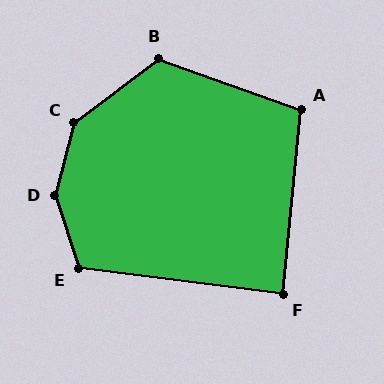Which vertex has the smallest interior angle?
F, at approximately 88 degrees.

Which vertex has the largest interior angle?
D, at approximately 148 degrees.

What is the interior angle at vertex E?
Approximately 115 degrees (obtuse).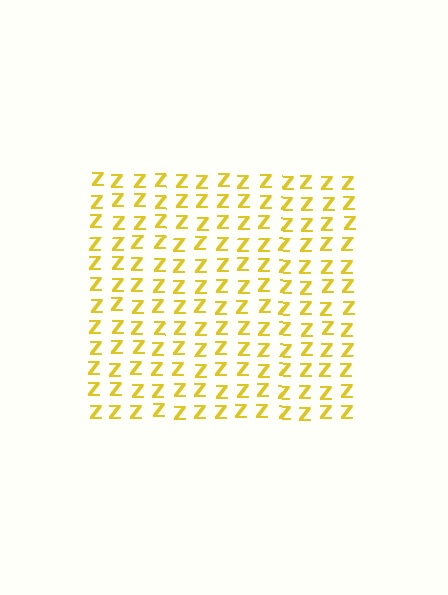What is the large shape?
The large shape is a square.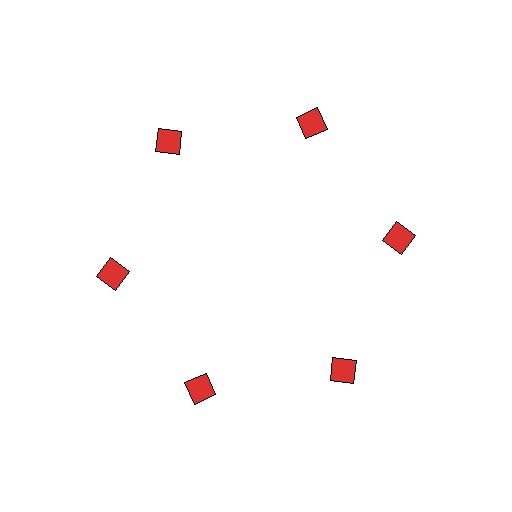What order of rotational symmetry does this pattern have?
This pattern has 6-fold rotational symmetry.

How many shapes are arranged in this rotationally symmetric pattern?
There are 6 shapes, arranged in 6 groups of 1.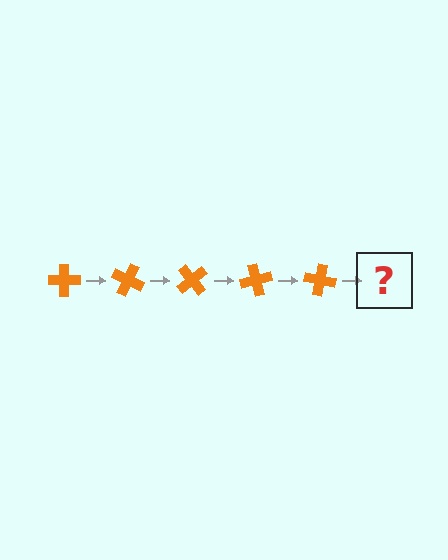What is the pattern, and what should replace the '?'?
The pattern is that the cross rotates 25 degrees each step. The '?' should be an orange cross rotated 125 degrees.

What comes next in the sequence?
The next element should be an orange cross rotated 125 degrees.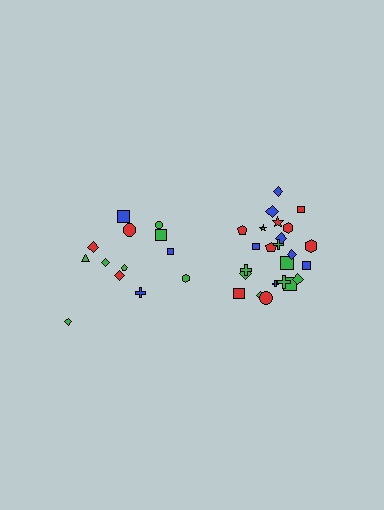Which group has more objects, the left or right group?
The right group.